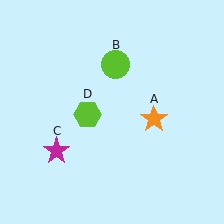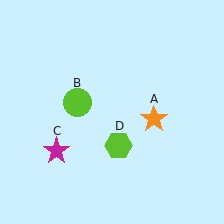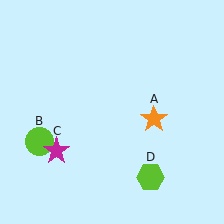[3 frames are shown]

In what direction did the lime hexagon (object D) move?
The lime hexagon (object D) moved down and to the right.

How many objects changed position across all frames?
2 objects changed position: lime circle (object B), lime hexagon (object D).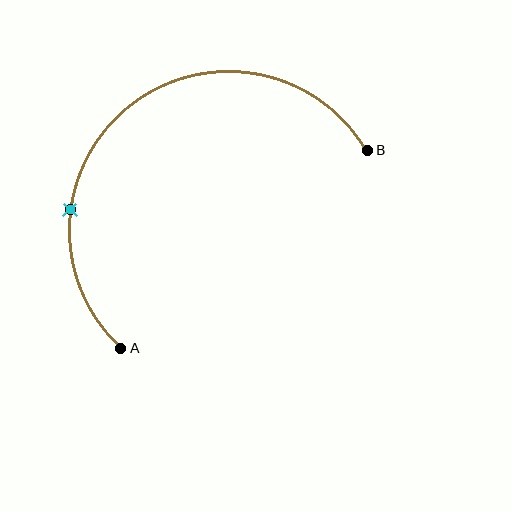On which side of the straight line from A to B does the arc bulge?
The arc bulges above and to the left of the straight line connecting A and B.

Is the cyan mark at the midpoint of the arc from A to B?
No. The cyan mark lies on the arc but is closer to endpoint A. The arc midpoint would be at the point on the curve equidistant along the arc from both A and B.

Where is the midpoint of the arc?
The arc midpoint is the point on the curve farthest from the straight line joining A and B. It sits above and to the left of that line.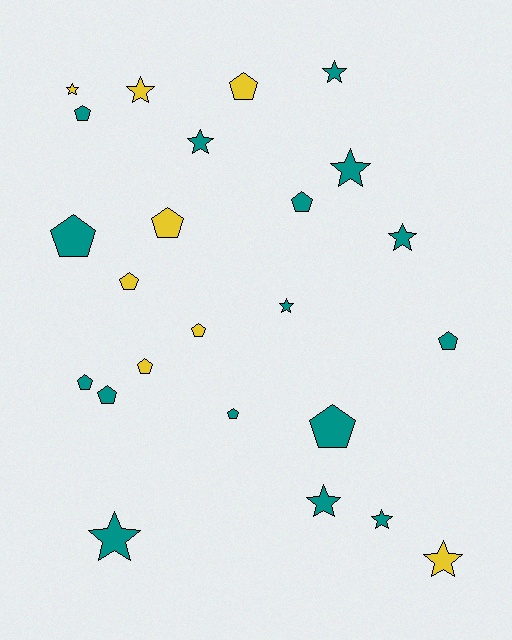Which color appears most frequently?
Teal, with 16 objects.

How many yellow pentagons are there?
There are 5 yellow pentagons.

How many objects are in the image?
There are 24 objects.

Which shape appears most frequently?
Pentagon, with 13 objects.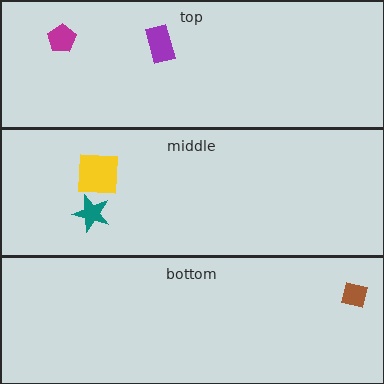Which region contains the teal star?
The middle region.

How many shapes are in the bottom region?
1.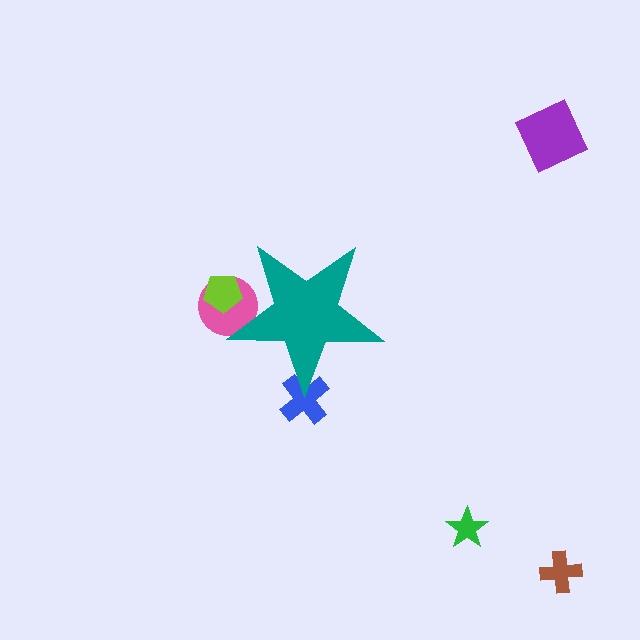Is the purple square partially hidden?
No, the purple square is fully visible.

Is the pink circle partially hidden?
Yes, the pink circle is partially hidden behind the teal star.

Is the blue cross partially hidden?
Yes, the blue cross is partially hidden behind the teal star.